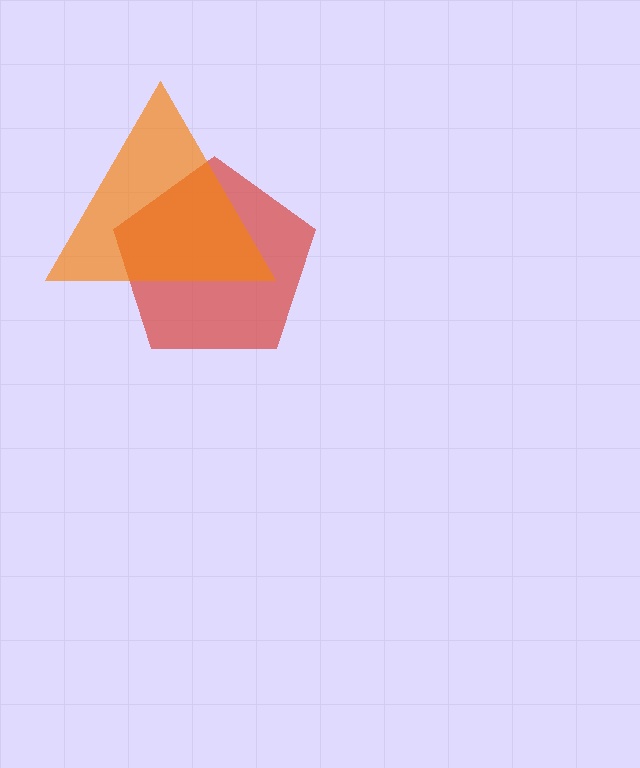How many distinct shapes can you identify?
There are 2 distinct shapes: a red pentagon, an orange triangle.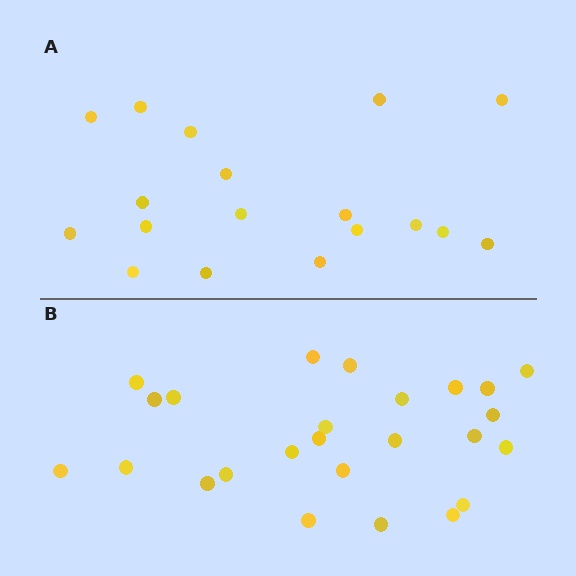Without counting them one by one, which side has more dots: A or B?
Region B (the bottom region) has more dots.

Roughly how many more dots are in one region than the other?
Region B has roughly 8 or so more dots than region A.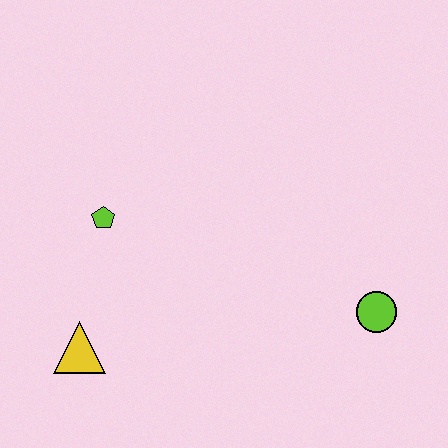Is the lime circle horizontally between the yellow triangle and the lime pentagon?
No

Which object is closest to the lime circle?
The lime pentagon is closest to the lime circle.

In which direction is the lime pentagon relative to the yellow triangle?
The lime pentagon is above the yellow triangle.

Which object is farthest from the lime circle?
The yellow triangle is farthest from the lime circle.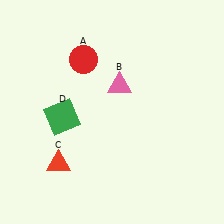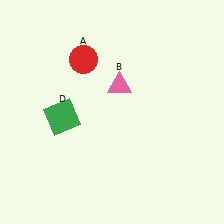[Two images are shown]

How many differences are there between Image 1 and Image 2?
There is 1 difference between the two images.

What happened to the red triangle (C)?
The red triangle (C) was removed in Image 2. It was in the bottom-left area of Image 1.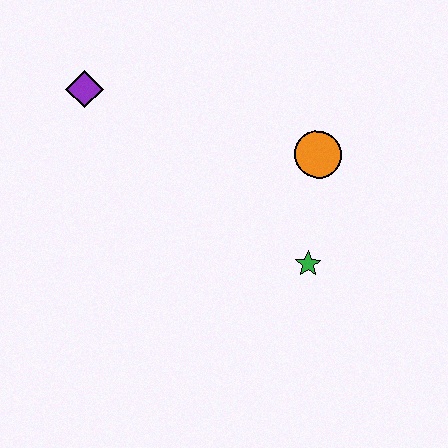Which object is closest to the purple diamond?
The orange circle is closest to the purple diamond.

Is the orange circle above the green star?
Yes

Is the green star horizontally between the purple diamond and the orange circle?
Yes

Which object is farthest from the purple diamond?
The green star is farthest from the purple diamond.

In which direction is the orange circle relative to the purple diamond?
The orange circle is to the right of the purple diamond.